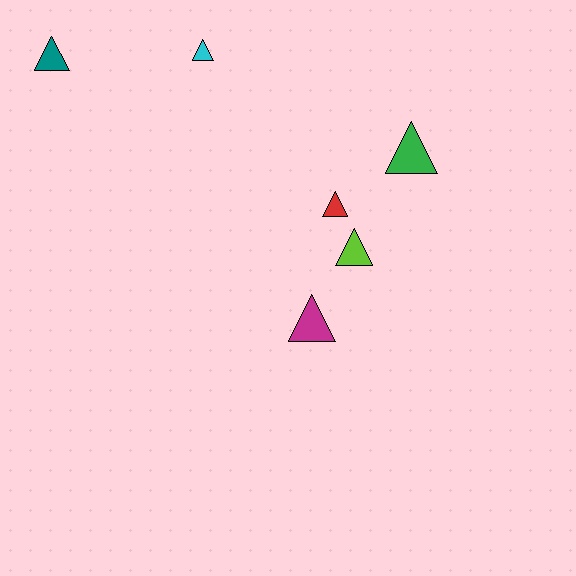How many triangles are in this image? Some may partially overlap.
There are 6 triangles.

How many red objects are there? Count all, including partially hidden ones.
There is 1 red object.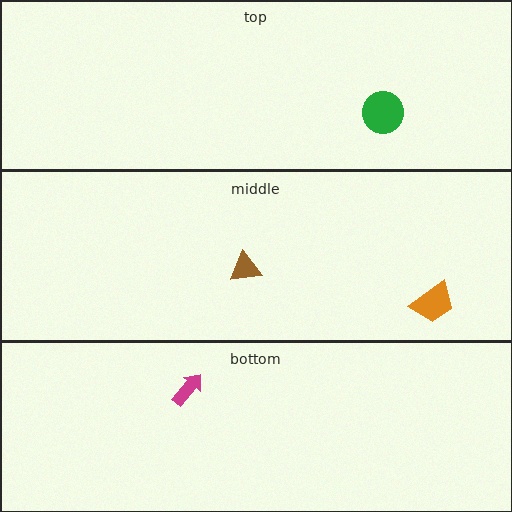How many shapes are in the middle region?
2.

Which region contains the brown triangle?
The middle region.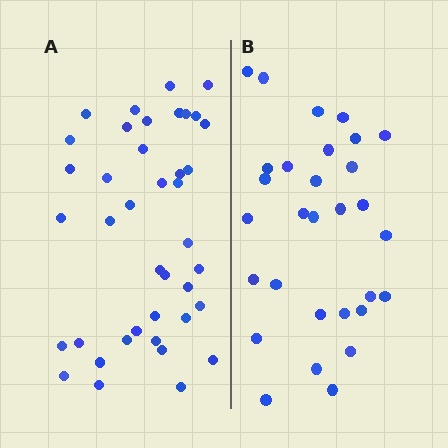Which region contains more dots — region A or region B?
Region A (the left region) has more dots.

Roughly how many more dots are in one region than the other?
Region A has roughly 10 or so more dots than region B.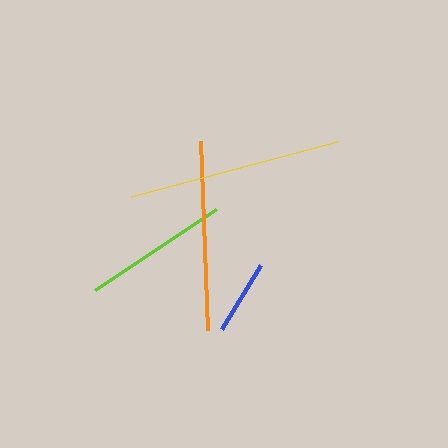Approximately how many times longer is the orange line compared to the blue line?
The orange line is approximately 2.5 times the length of the blue line.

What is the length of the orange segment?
The orange segment is approximately 189 pixels long.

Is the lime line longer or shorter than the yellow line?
The yellow line is longer than the lime line.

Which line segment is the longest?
The yellow line is the longest at approximately 212 pixels.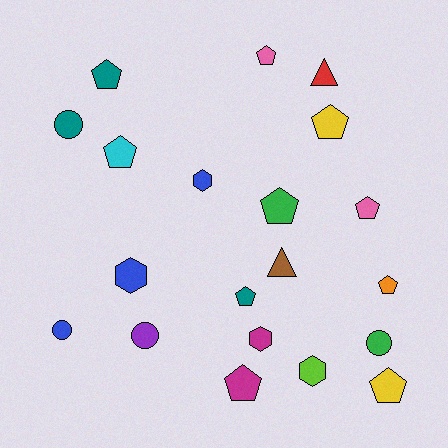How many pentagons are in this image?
There are 10 pentagons.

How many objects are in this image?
There are 20 objects.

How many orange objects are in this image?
There is 1 orange object.